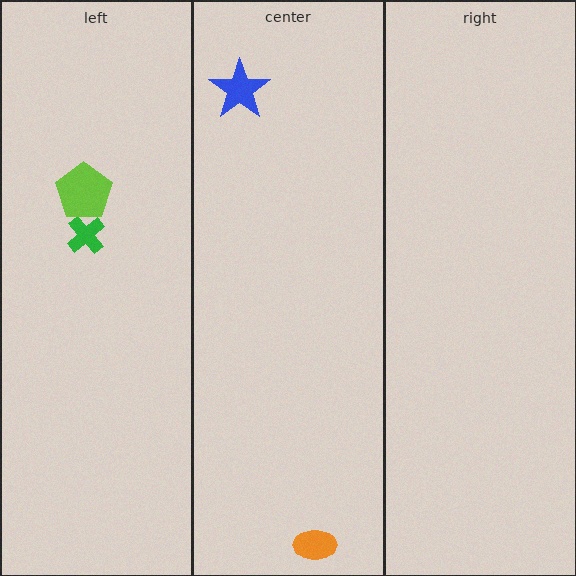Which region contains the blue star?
The center region.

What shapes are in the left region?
The green cross, the lime pentagon.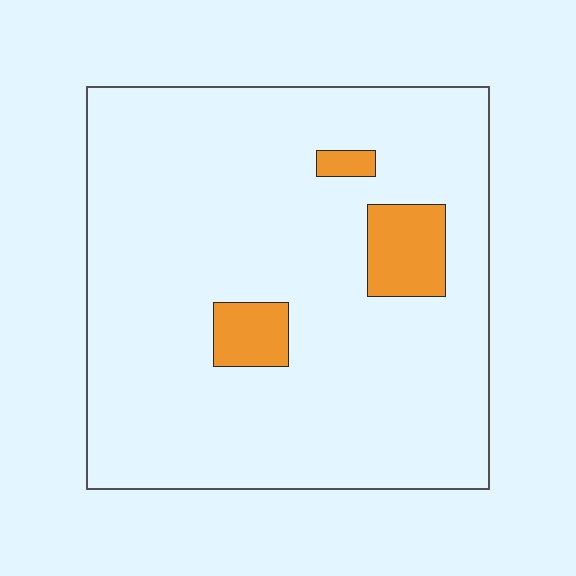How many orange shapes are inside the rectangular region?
3.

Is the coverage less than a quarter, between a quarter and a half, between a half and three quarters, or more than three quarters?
Less than a quarter.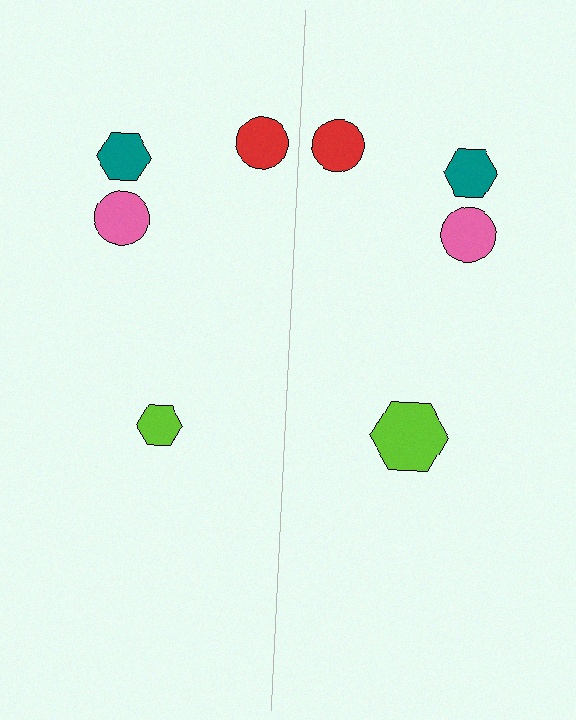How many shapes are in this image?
There are 8 shapes in this image.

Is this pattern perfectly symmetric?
No, the pattern is not perfectly symmetric. The lime hexagon on the right side has a different size than its mirror counterpart.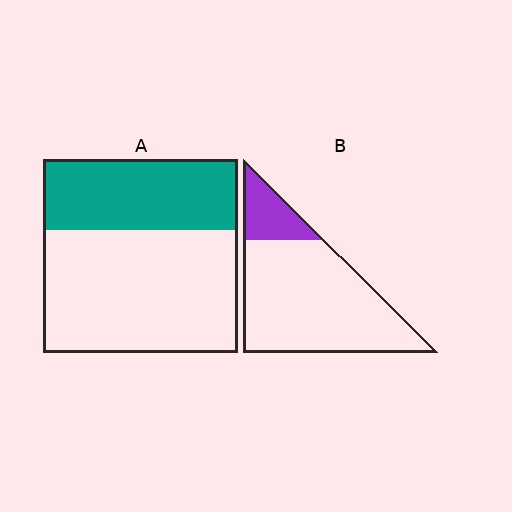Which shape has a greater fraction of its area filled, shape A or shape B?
Shape A.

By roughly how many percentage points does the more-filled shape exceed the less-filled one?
By roughly 20 percentage points (A over B).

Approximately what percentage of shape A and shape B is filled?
A is approximately 35% and B is approximately 15%.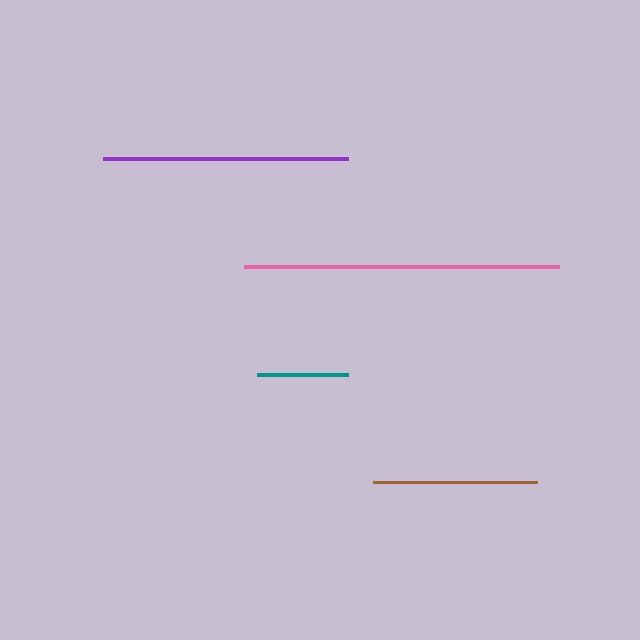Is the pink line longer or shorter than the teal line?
The pink line is longer than the teal line.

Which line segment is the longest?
The pink line is the longest at approximately 316 pixels.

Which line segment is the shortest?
The teal line is the shortest at approximately 91 pixels.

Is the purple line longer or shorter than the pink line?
The pink line is longer than the purple line.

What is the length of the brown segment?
The brown segment is approximately 164 pixels long.